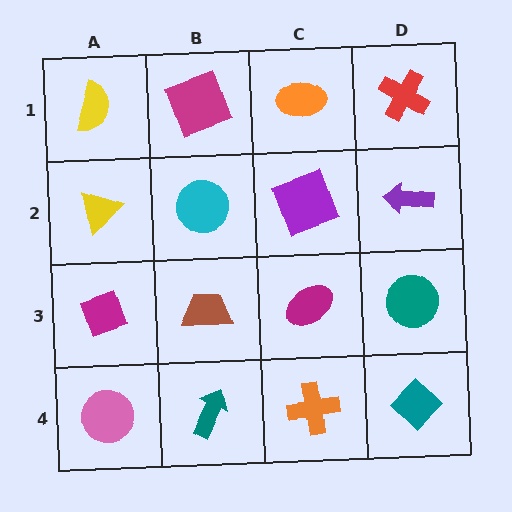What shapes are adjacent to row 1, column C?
A purple square (row 2, column C), a magenta square (row 1, column B), a red cross (row 1, column D).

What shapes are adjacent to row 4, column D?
A teal circle (row 3, column D), an orange cross (row 4, column C).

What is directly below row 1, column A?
A yellow triangle.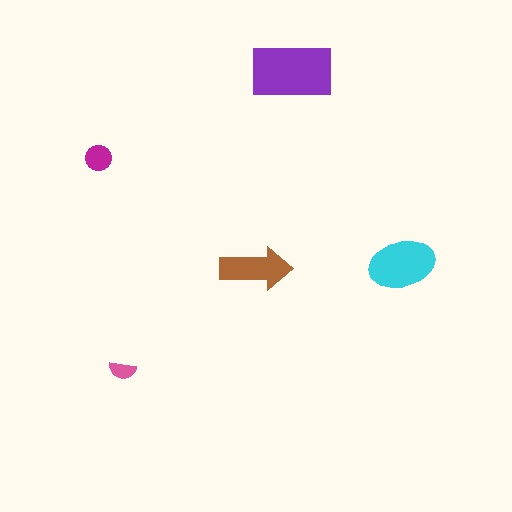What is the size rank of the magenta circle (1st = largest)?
4th.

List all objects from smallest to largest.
The pink semicircle, the magenta circle, the brown arrow, the cyan ellipse, the purple rectangle.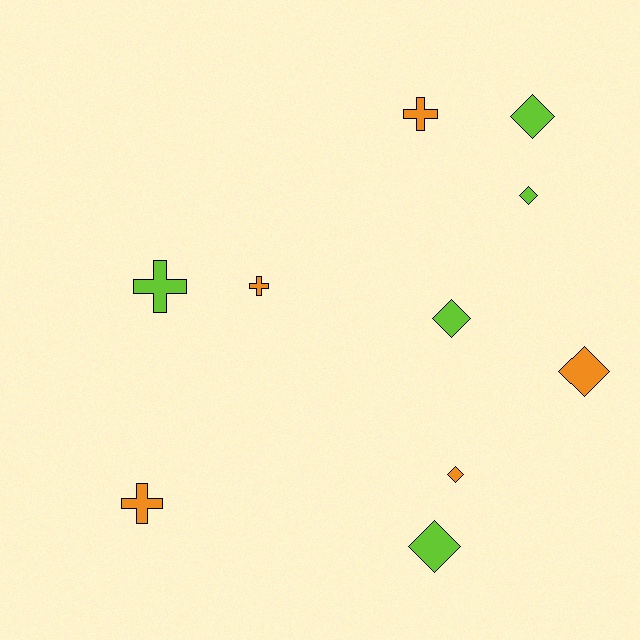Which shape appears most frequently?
Diamond, with 6 objects.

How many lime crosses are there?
There is 1 lime cross.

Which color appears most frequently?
Lime, with 5 objects.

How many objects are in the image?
There are 10 objects.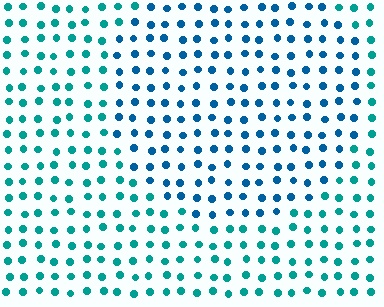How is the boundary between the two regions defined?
The boundary is defined purely by a slight shift in hue (about 28 degrees). Spacing, size, and orientation are identical on both sides.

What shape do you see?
I see a circle.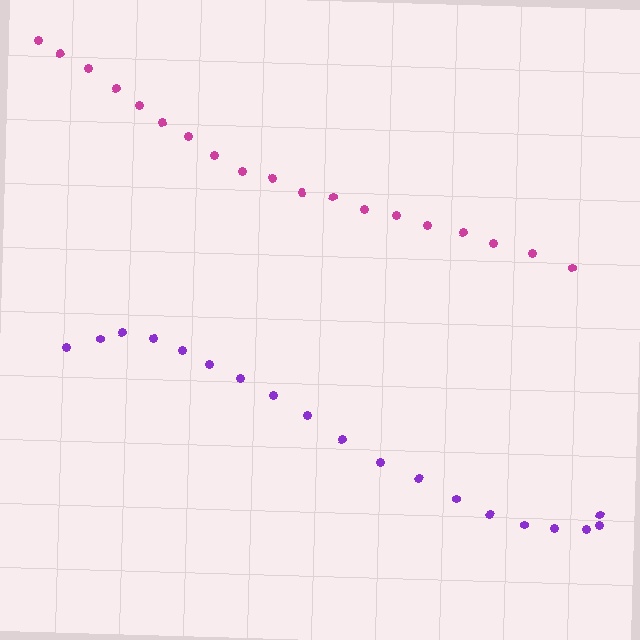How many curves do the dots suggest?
There are 2 distinct paths.